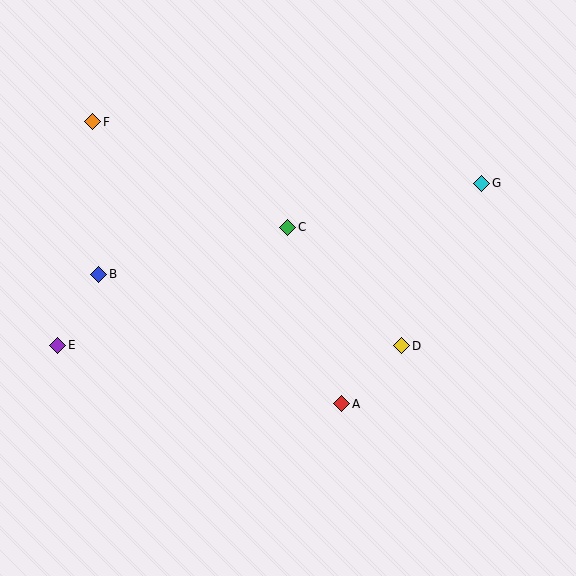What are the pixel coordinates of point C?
Point C is at (288, 227).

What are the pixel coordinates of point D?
Point D is at (402, 346).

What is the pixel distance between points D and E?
The distance between D and E is 344 pixels.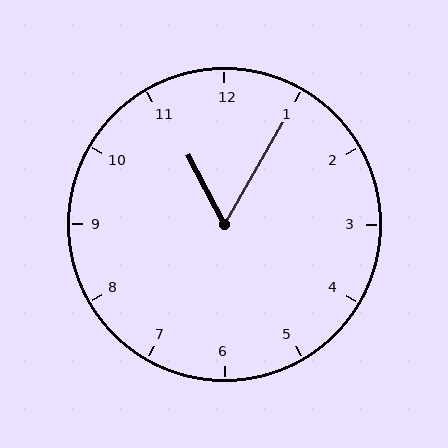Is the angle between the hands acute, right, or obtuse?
It is acute.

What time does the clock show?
11:05.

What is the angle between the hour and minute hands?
Approximately 58 degrees.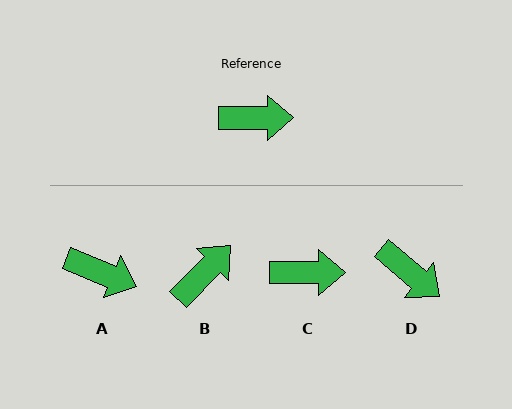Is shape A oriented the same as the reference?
No, it is off by about 22 degrees.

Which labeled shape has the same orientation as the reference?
C.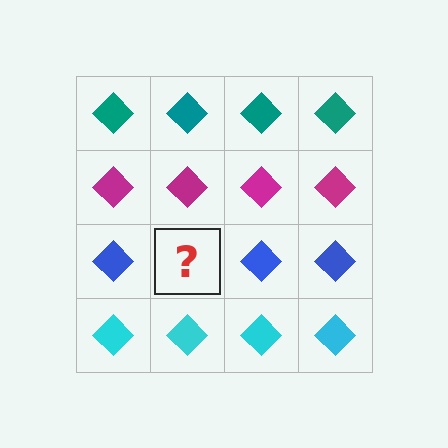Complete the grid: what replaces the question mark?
The question mark should be replaced with a blue diamond.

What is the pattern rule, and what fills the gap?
The rule is that each row has a consistent color. The gap should be filled with a blue diamond.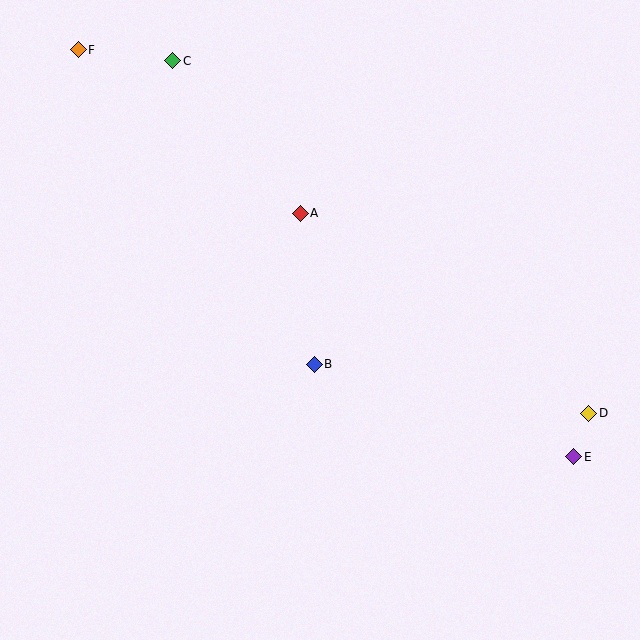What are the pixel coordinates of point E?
Point E is at (574, 457).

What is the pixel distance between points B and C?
The distance between B and C is 335 pixels.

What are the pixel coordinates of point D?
Point D is at (589, 413).